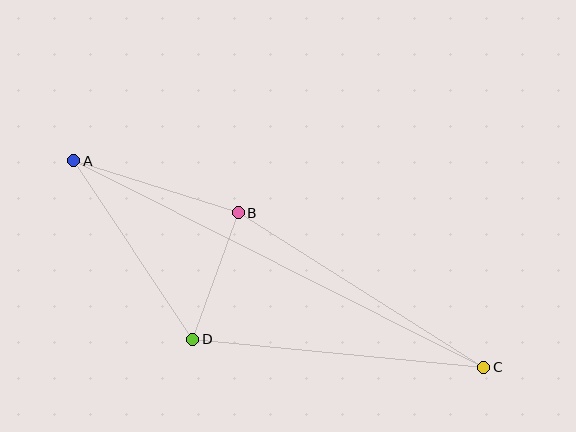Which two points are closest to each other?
Points B and D are closest to each other.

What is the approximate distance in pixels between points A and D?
The distance between A and D is approximately 214 pixels.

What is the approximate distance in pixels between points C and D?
The distance between C and D is approximately 292 pixels.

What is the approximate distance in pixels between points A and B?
The distance between A and B is approximately 173 pixels.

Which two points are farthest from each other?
Points A and C are farthest from each other.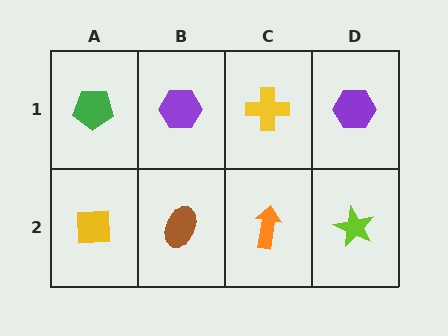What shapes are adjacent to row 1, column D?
A lime star (row 2, column D), a yellow cross (row 1, column C).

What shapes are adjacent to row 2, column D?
A purple hexagon (row 1, column D), an orange arrow (row 2, column C).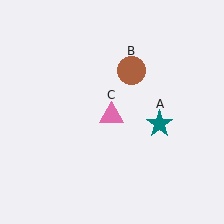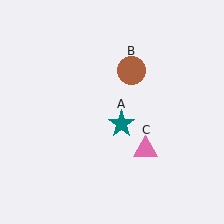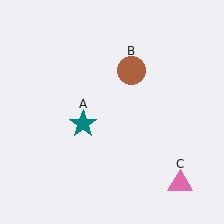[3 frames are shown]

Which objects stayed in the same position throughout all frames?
Brown circle (object B) remained stationary.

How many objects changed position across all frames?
2 objects changed position: teal star (object A), pink triangle (object C).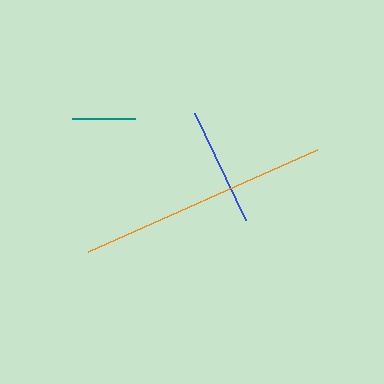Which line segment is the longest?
The orange line is the longest at approximately 251 pixels.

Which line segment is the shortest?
The teal line is the shortest at approximately 63 pixels.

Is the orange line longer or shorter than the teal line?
The orange line is longer than the teal line.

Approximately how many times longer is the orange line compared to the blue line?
The orange line is approximately 2.1 times the length of the blue line.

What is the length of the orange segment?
The orange segment is approximately 251 pixels long.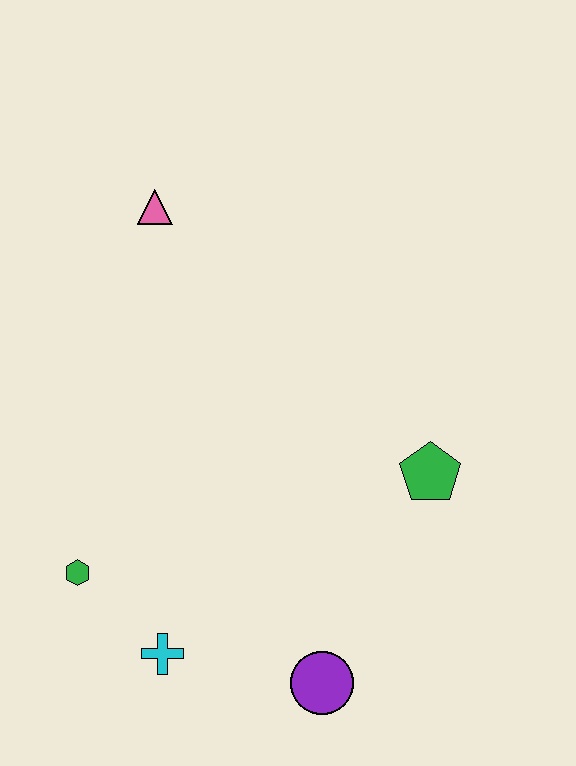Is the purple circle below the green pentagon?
Yes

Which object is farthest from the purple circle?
The pink triangle is farthest from the purple circle.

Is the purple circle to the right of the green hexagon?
Yes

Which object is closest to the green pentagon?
The purple circle is closest to the green pentagon.